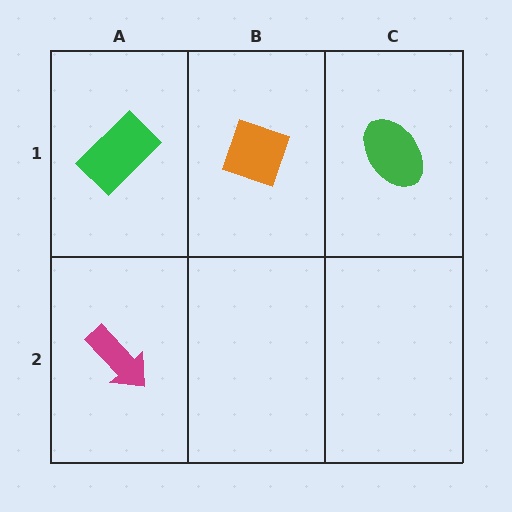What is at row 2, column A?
A magenta arrow.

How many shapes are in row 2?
1 shape.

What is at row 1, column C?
A green ellipse.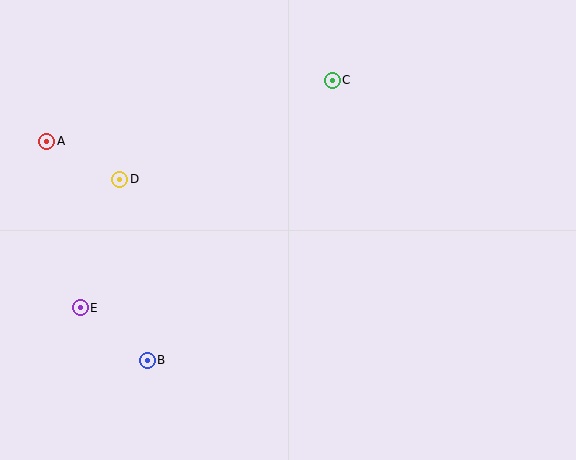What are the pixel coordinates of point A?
Point A is at (47, 141).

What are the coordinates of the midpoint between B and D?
The midpoint between B and D is at (133, 270).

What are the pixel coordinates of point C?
Point C is at (332, 80).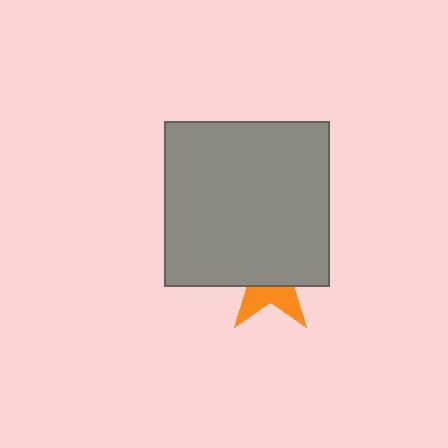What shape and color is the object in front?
The object in front is a gray square.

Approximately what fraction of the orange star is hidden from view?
Roughly 65% of the orange star is hidden behind the gray square.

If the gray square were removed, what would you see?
You would see the complete orange star.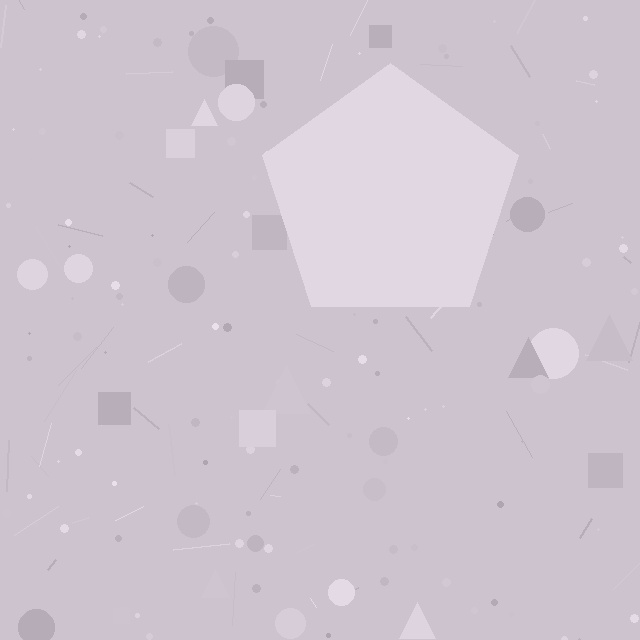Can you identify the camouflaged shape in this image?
The camouflaged shape is a pentagon.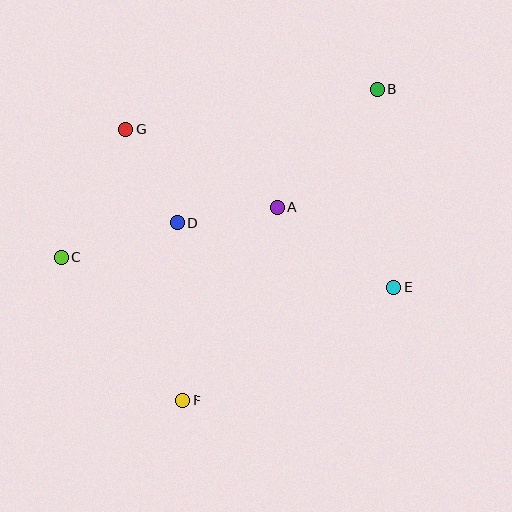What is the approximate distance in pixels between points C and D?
The distance between C and D is approximately 121 pixels.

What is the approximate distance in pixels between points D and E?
The distance between D and E is approximately 226 pixels.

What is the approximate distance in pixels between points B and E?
The distance between B and E is approximately 199 pixels.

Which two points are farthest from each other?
Points B and F are farthest from each other.